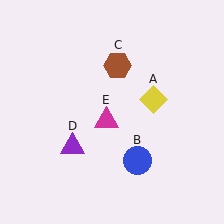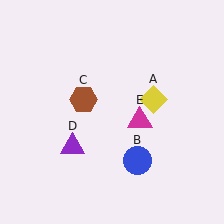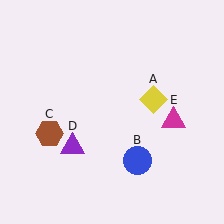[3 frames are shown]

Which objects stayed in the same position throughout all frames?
Yellow diamond (object A) and blue circle (object B) and purple triangle (object D) remained stationary.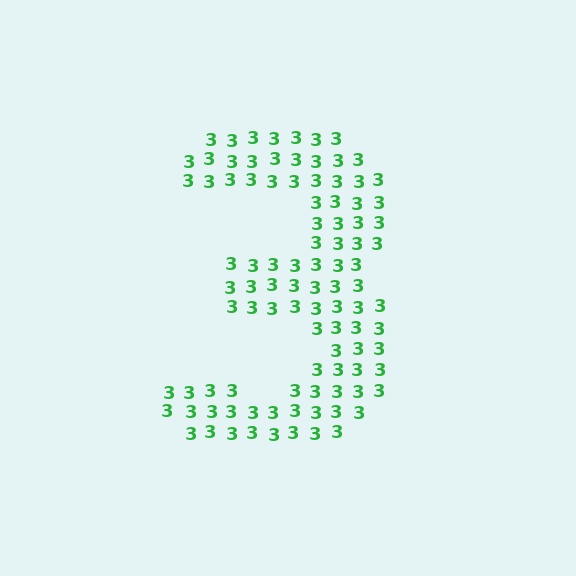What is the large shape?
The large shape is the digit 3.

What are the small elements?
The small elements are digit 3's.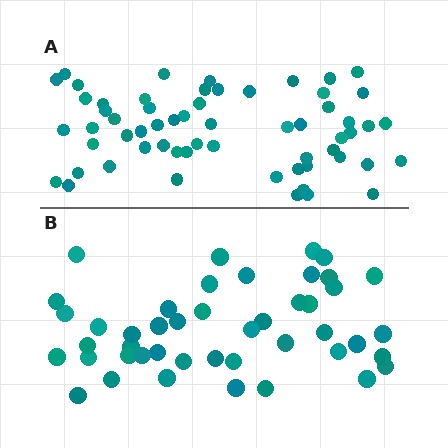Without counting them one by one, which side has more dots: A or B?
Region A (the top region) has more dots.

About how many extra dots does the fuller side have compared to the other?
Region A has approximately 15 more dots than region B.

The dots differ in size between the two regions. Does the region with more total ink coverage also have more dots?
No. Region B has more total ink coverage because its dots are larger, but region A actually contains more individual dots. Total area can be misleading — the number of items is what matters here.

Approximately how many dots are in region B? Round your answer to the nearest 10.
About 40 dots. (The exact count is 45, which rounds to 40.)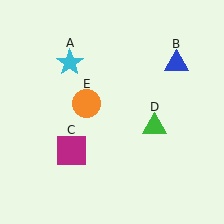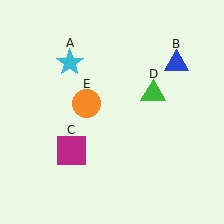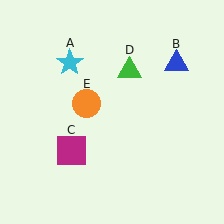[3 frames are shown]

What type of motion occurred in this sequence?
The green triangle (object D) rotated counterclockwise around the center of the scene.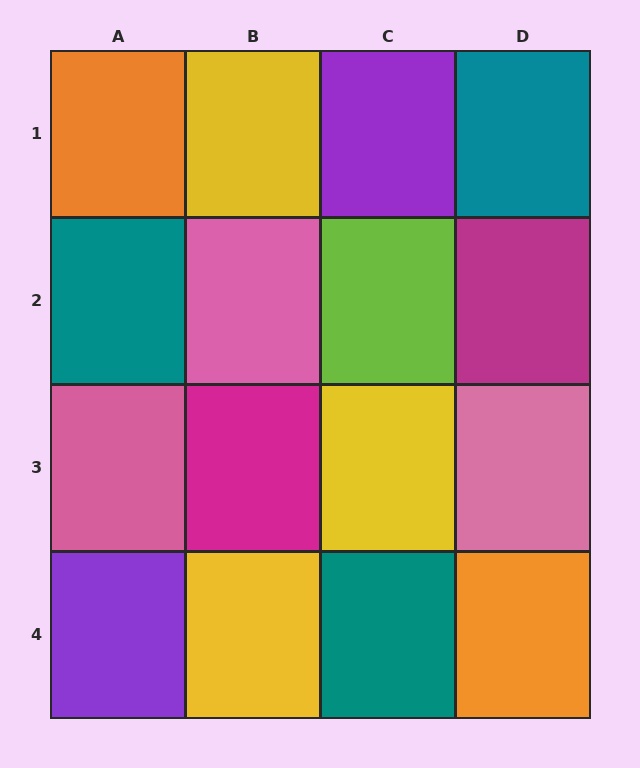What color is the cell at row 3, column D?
Pink.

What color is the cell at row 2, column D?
Magenta.